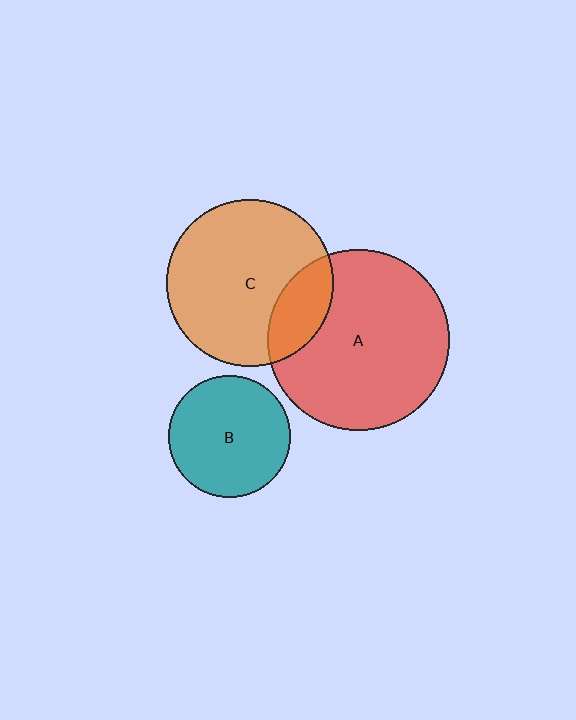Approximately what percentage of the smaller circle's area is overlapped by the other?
Approximately 20%.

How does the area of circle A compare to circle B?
Approximately 2.2 times.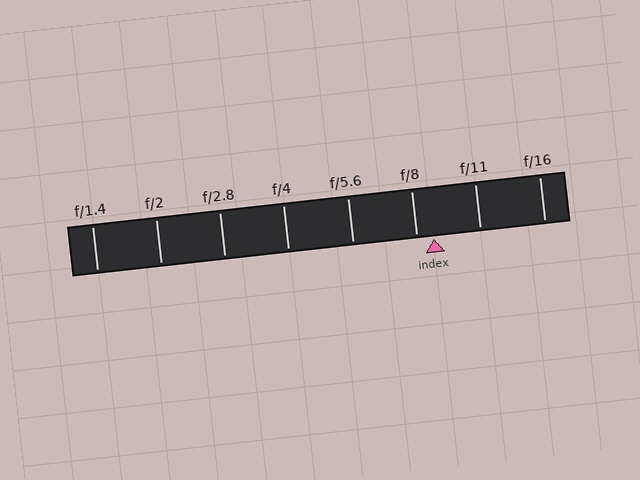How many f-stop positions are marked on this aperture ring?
There are 8 f-stop positions marked.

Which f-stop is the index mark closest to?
The index mark is closest to f/8.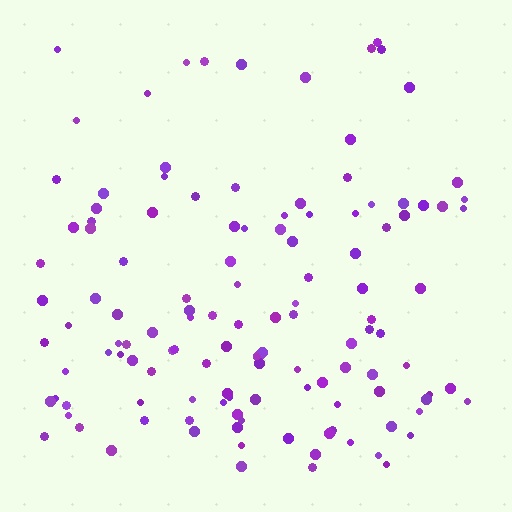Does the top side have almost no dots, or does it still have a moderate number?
Still a moderate number, just noticeably fewer than the bottom.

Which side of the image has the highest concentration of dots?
The bottom.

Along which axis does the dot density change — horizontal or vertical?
Vertical.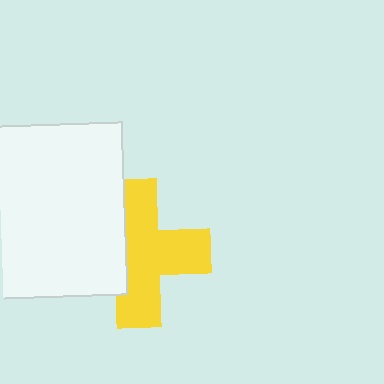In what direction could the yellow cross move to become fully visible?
The yellow cross could move right. That would shift it out from behind the white square entirely.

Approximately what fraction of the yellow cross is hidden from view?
Roughly 34% of the yellow cross is hidden behind the white square.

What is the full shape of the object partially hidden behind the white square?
The partially hidden object is a yellow cross.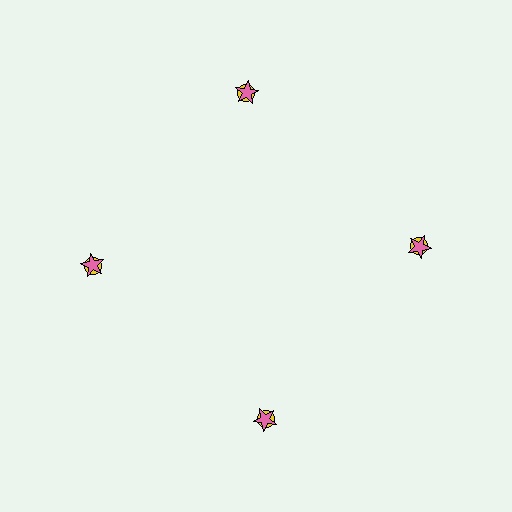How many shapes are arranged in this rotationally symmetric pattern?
There are 8 shapes, arranged in 4 groups of 2.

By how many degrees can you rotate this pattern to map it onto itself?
The pattern maps onto itself every 90 degrees of rotation.